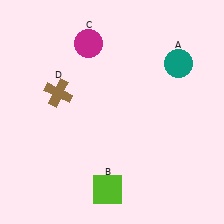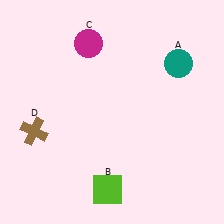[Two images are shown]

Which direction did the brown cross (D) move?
The brown cross (D) moved down.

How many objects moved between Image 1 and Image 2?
1 object moved between the two images.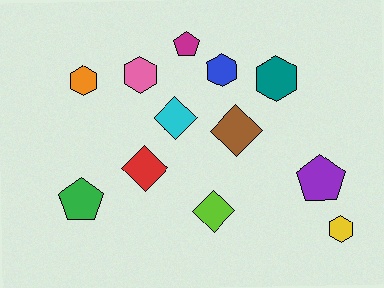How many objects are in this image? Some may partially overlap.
There are 12 objects.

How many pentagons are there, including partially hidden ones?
There are 3 pentagons.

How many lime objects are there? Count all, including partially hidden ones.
There is 1 lime object.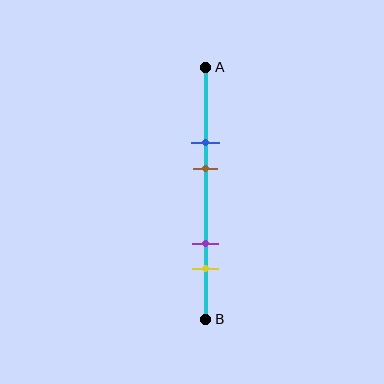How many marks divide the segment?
There are 4 marks dividing the segment.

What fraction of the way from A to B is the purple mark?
The purple mark is approximately 70% (0.7) of the way from A to B.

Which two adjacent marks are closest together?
The blue and brown marks are the closest adjacent pair.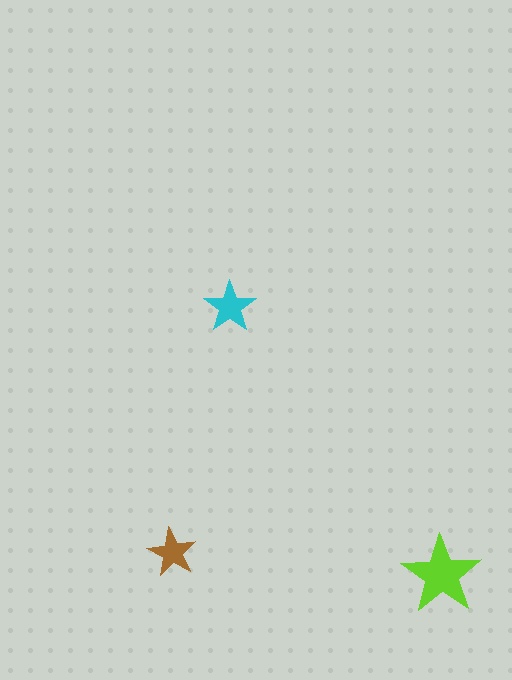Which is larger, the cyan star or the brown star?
The cyan one.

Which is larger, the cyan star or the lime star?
The lime one.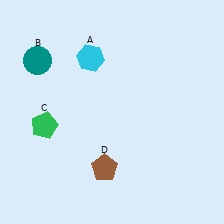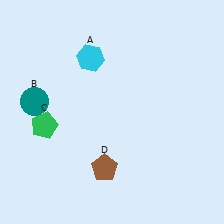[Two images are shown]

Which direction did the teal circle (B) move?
The teal circle (B) moved down.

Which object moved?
The teal circle (B) moved down.